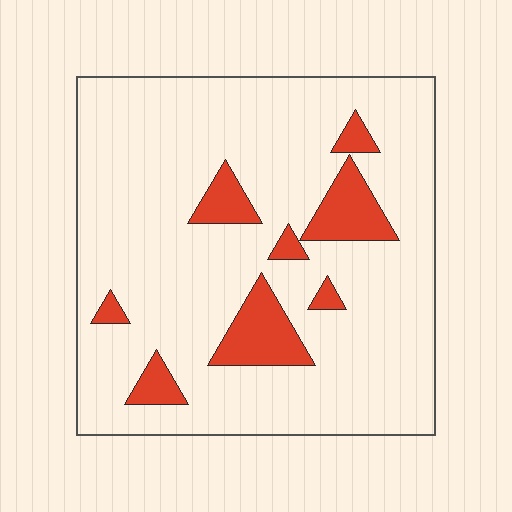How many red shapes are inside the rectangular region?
8.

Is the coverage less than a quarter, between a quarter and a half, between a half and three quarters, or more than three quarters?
Less than a quarter.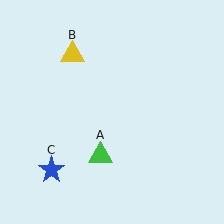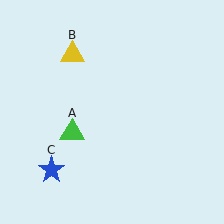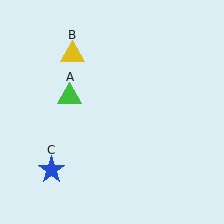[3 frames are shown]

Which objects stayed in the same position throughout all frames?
Yellow triangle (object B) and blue star (object C) remained stationary.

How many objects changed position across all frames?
1 object changed position: green triangle (object A).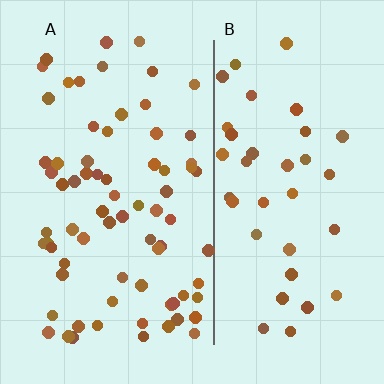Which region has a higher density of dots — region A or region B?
A (the left).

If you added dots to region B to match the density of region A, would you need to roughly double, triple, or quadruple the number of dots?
Approximately double.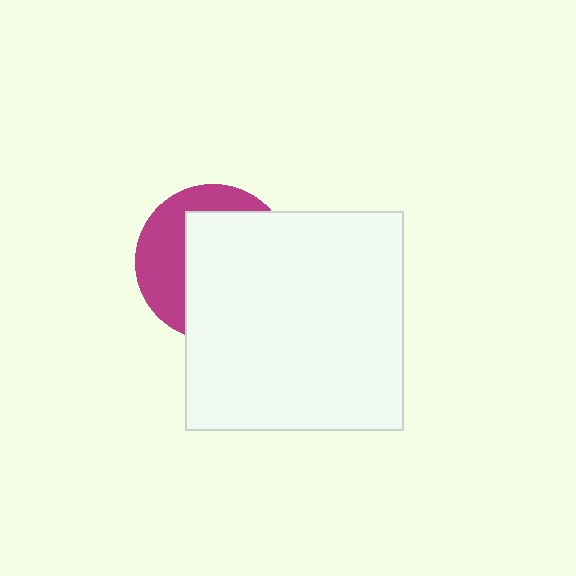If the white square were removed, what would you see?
You would see the complete magenta circle.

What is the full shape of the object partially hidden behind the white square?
The partially hidden object is a magenta circle.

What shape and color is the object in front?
The object in front is a white square.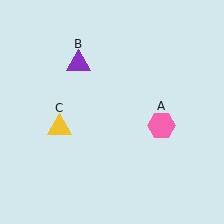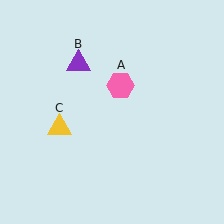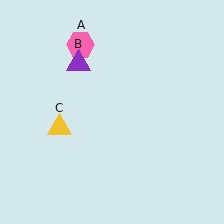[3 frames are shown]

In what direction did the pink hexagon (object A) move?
The pink hexagon (object A) moved up and to the left.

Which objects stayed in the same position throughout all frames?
Purple triangle (object B) and yellow triangle (object C) remained stationary.